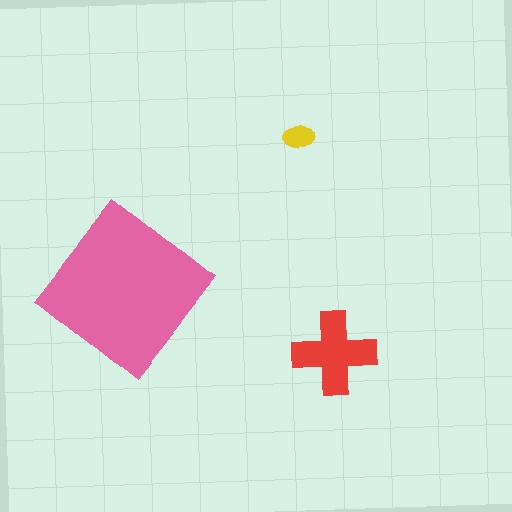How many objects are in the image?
There are 3 objects in the image.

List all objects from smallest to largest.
The yellow ellipse, the red cross, the pink diamond.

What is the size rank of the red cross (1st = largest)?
2nd.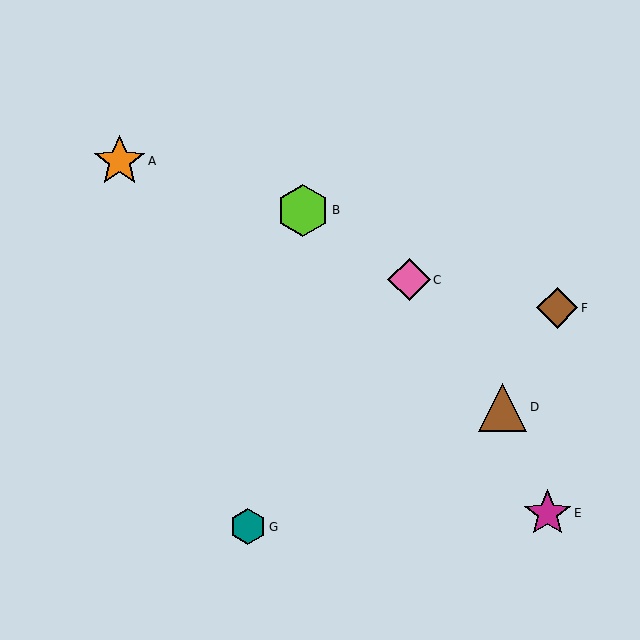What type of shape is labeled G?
Shape G is a teal hexagon.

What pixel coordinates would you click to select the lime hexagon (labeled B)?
Click at (303, 210) to select the lime hexagon B.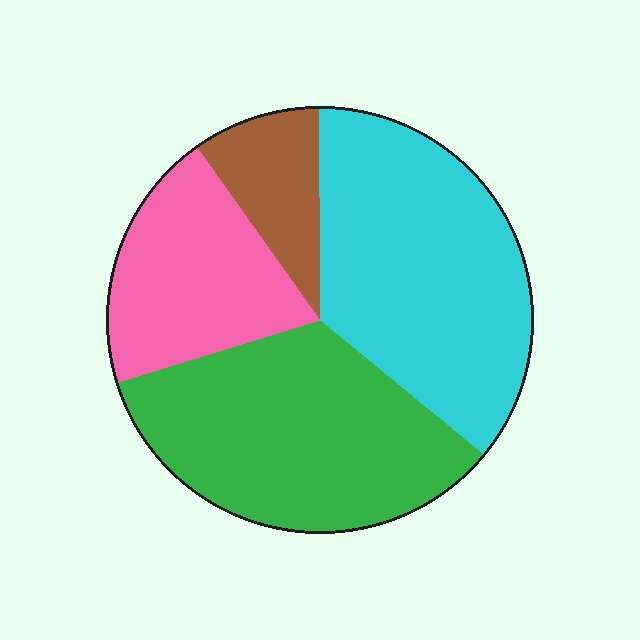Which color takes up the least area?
Brown, at roughly 10%.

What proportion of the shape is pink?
Pink takes up about one fifth (1/5) of the shape.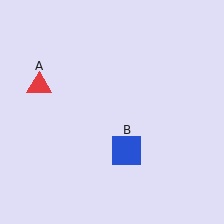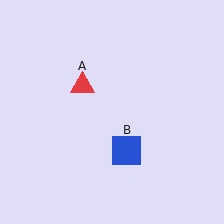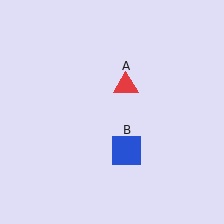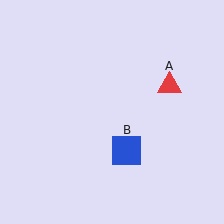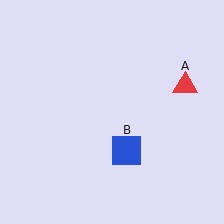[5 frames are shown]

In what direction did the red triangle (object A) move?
The red triangle (object A) moved right.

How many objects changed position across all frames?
1 object changed position: red triangle (object A).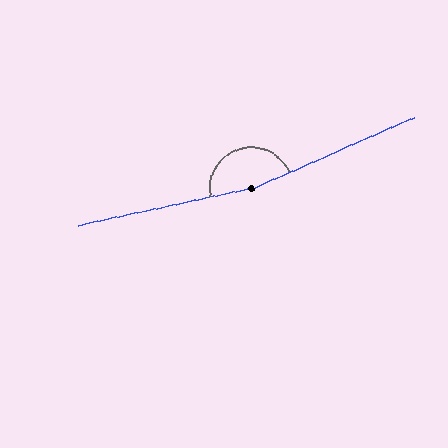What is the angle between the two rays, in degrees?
Approximately 169 degrees.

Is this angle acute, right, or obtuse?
It is obtuse.